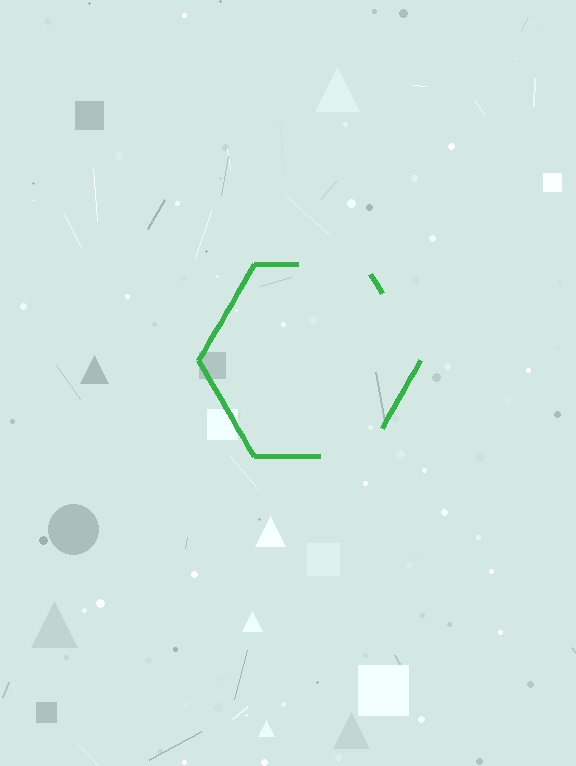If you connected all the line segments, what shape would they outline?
They would outline a hexagon.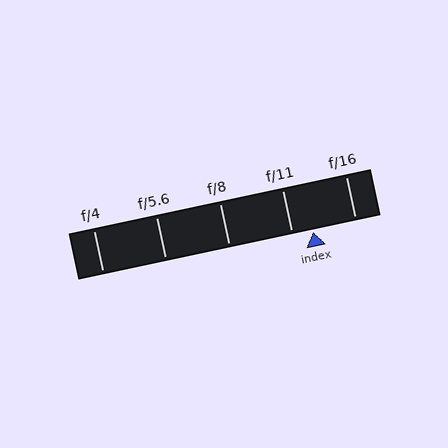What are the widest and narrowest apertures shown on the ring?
The widest aperture shown is f/4 and the narrowest is f/16.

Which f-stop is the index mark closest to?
The index mark is closest to f/11.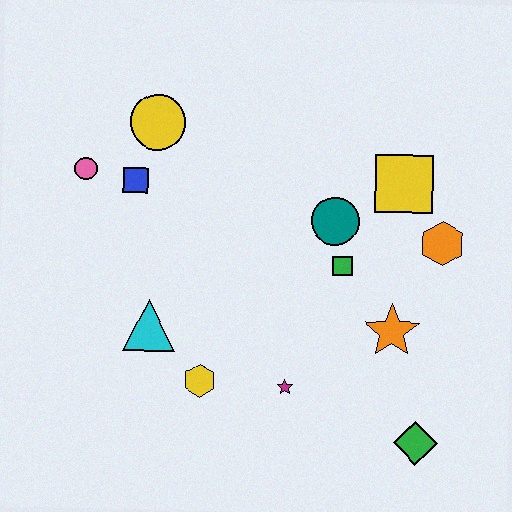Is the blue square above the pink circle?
No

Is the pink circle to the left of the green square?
Yes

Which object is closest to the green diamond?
The orange star is closest to the green diamond.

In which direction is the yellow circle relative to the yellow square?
The yellow circle is to the left of the yellow square.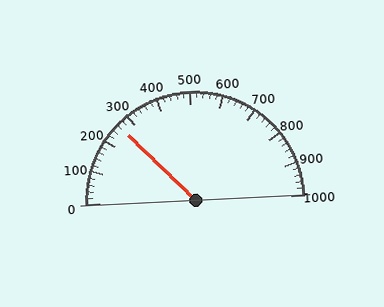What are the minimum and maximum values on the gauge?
The gauge ranges from 0 to 1000.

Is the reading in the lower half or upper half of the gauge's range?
The reading is in the lower half of the range (0 to 1000).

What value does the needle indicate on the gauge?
The needle indicates approximately 260.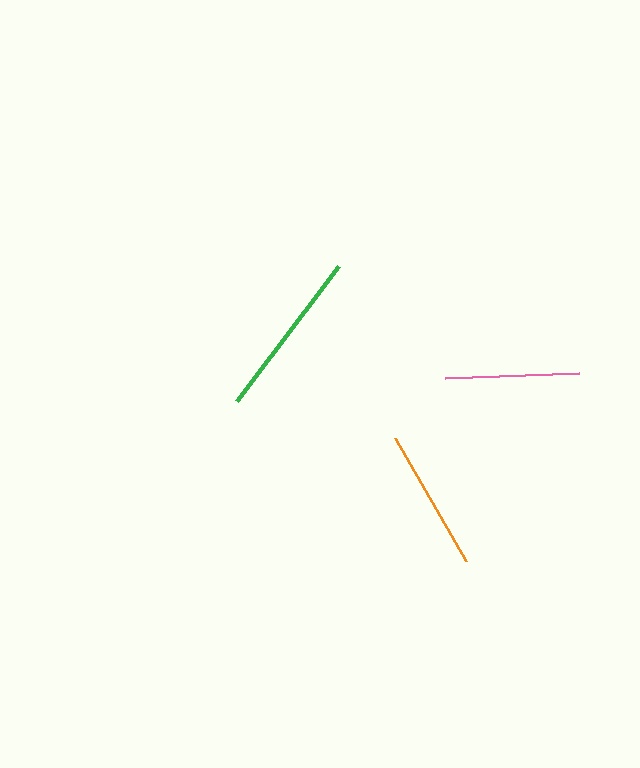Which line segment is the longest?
The green line is the longest at approximately 169 pixels.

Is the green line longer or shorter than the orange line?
The green line is longer than the orange line.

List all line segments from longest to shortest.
From longest to shortest: green, orange, pink.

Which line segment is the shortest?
The pink line is the shortest at approximately 134 pixels.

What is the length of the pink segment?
The pink segment is approximately 134 pixels long.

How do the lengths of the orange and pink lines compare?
The orange and pink lines are approximately the same length.